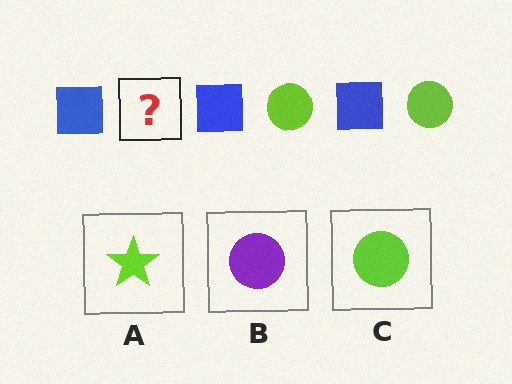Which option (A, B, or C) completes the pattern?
C.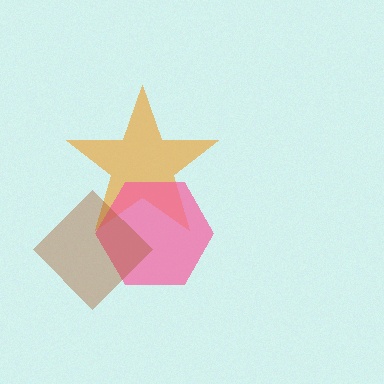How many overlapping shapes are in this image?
There are 3 overlapping shapes in the image.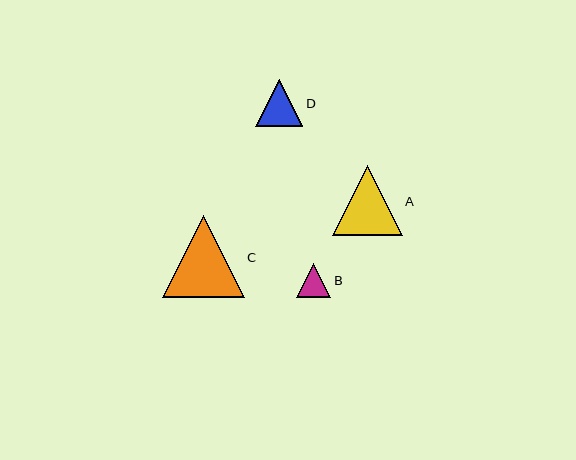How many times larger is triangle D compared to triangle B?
Triangle D is approximately 1.4 times the size of triangle B.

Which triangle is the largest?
Triangle C is the largest with a size of approximately 82 pixels.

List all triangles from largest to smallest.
From largest to smallest: C, A, D, B.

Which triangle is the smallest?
Triangle B is the smallest with a size of approximately 35 pixels.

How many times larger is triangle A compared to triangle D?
Triangle A is approximately 1.5 times the size of triangle D.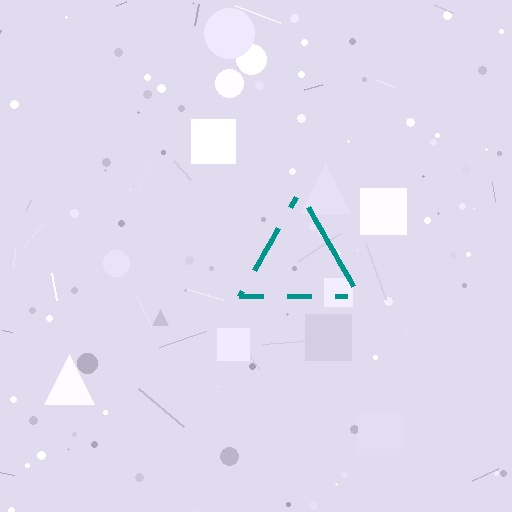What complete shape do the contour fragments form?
The contour fragments form a triangle.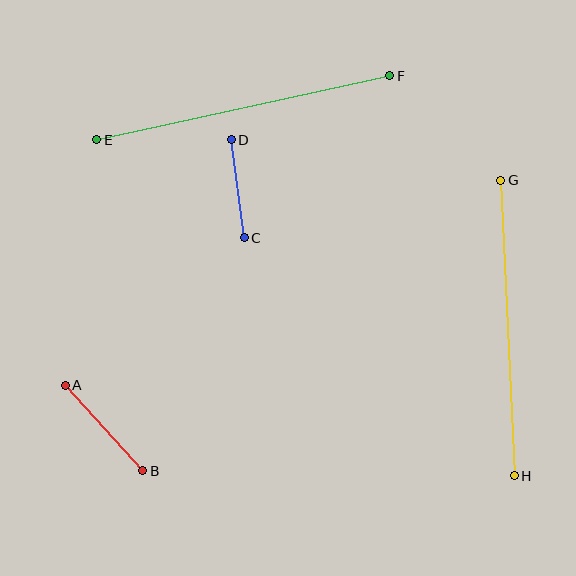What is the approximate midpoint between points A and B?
The midpoint is at approximately (104, 428) pixels.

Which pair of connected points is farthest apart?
Points E and F are farthest apart.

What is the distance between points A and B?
The distance is approximately 115 pixels.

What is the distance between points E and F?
The distance is approximately 300 pixels.